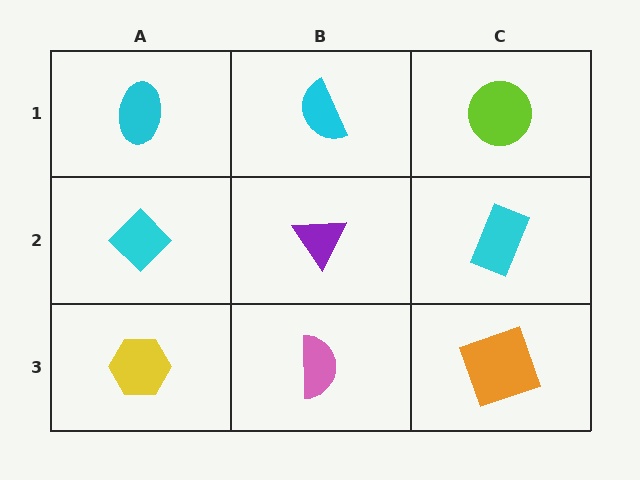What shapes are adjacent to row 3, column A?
A cyan diamond (row 2, column A), a pink semicircle (row 3, column B).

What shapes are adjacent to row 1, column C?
A cyan rectangle (row 2, column C), a cyan semicircle (row 1, column B).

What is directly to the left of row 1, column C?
A cyan semicircle.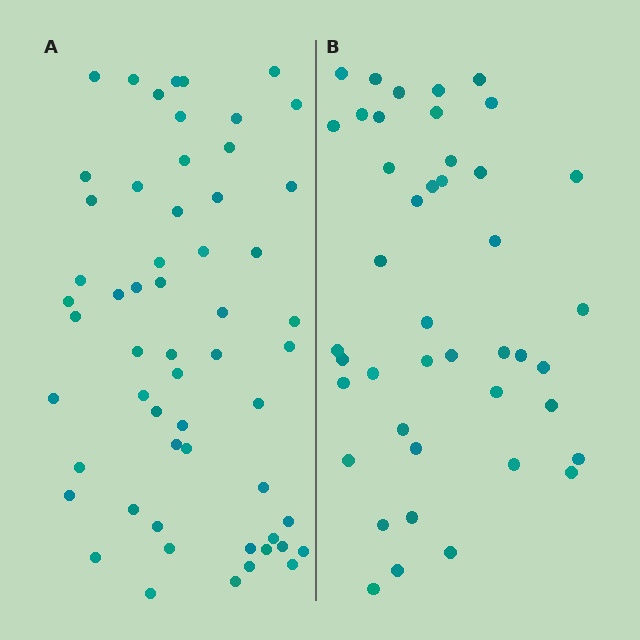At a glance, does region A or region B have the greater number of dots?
Region A (the left region) has more dots.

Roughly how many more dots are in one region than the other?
Region A has approximately 15 more dots than region B.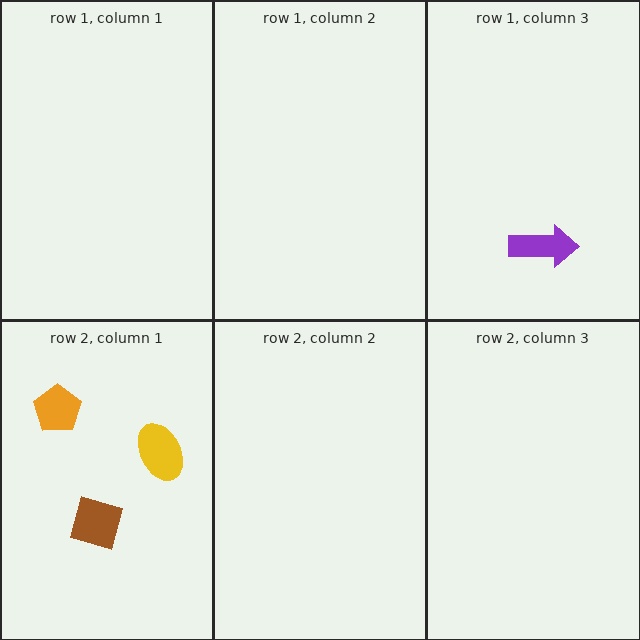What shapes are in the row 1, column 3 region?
The purple arrow.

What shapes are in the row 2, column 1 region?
The orange pentagon, the brown diamond, the yellow ellipse.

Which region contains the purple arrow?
The row 1, column 3 region.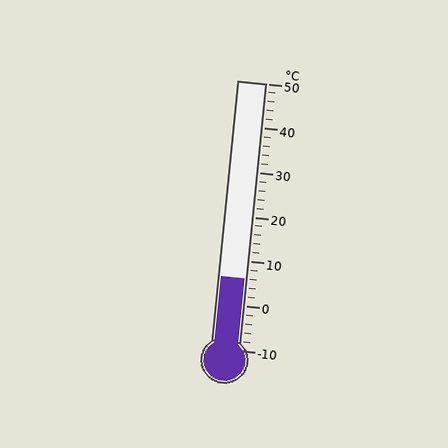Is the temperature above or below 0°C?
The temperature is above 0°C.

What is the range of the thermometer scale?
The thermometer scale ranges from -10°C to 50°C.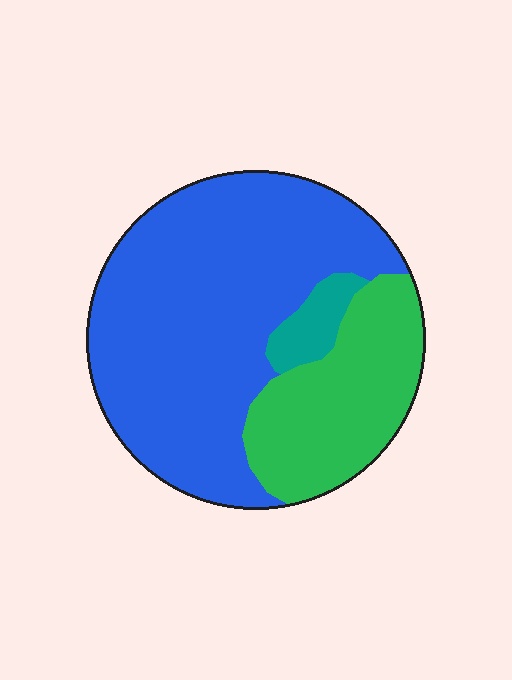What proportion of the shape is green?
Green covers 28% of the shape.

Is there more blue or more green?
Blue.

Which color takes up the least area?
Teal, at roughly 5%.